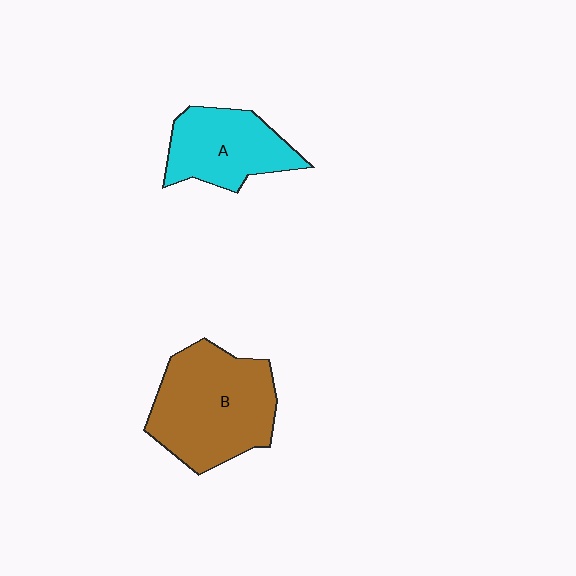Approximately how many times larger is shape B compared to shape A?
Approximately 1.5 times.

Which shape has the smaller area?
Shape A (cyan).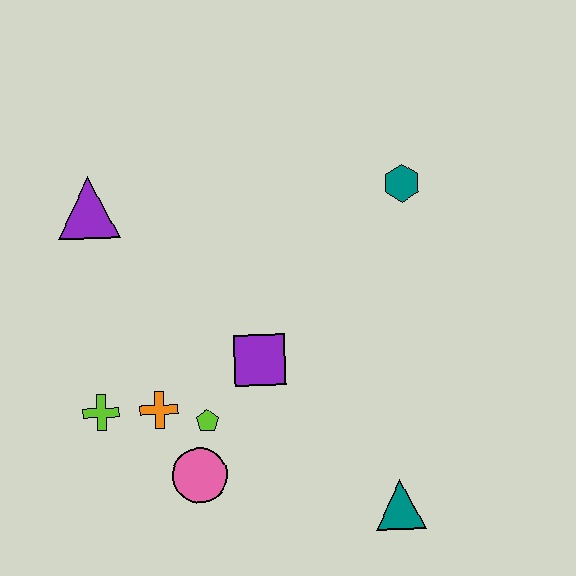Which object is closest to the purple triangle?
The lime cross is closest to the purple triangle.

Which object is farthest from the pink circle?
The teal hexagon is farthest from the pink circle.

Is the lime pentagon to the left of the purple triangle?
No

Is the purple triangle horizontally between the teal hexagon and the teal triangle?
No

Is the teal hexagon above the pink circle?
Yes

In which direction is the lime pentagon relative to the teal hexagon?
The lime pentagon is below the teal hexagon.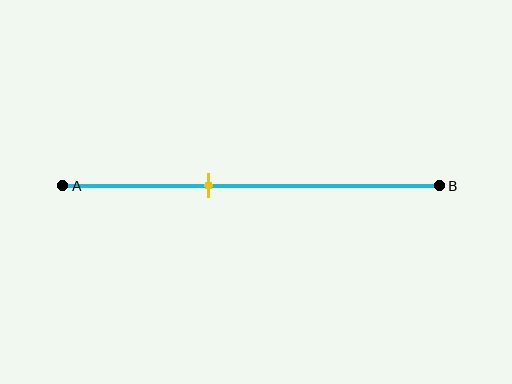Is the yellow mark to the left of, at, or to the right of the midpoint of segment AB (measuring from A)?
The yellow mark is to the left of the midpoint of segment AB.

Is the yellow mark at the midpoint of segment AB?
No, the mark is at about 40% from A, not at the 50% midpoint.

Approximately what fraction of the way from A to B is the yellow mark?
The yellow mark is approximately 40% of the way from A to B.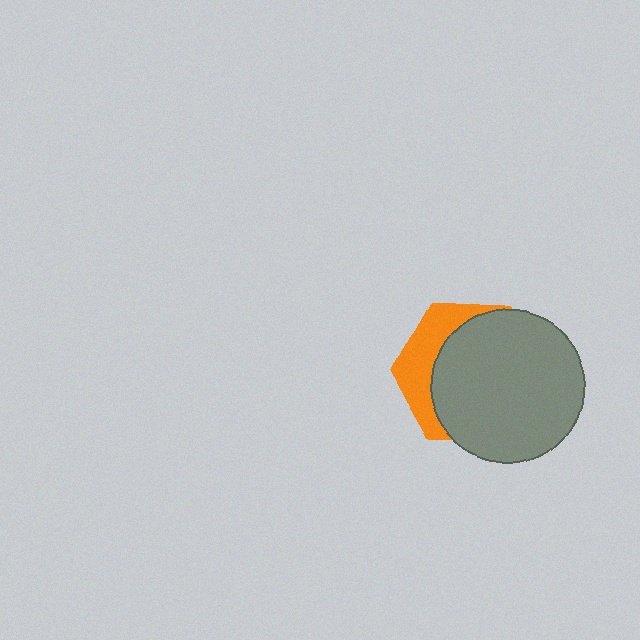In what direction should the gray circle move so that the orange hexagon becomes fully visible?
The gray circle should move right. That is the shortest direction to clear the overlap and leave the orange hexagon fully visible.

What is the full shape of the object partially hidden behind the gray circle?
The partially hidden object is an orange hexagon.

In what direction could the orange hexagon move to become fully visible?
The orange hexagon could move left. That would shift it out from behind the gray circle entirely.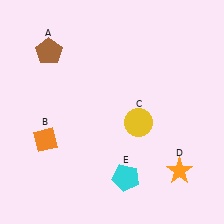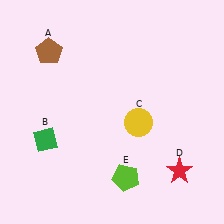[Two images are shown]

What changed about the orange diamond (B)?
In Image 1, B is orange. In Image 2, it changed to green.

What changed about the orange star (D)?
In Image 1, D is orange. In Image 2, it changed to red.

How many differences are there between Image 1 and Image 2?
There are 3 differences between the two images.